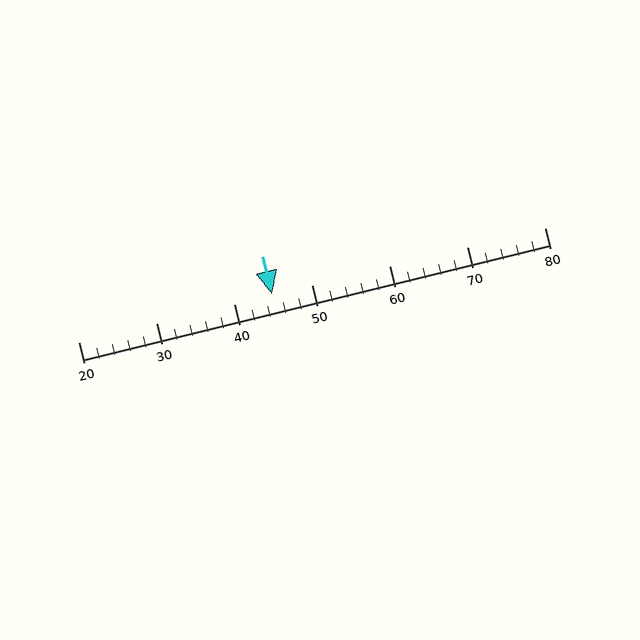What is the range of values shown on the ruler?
The ruler shows values from 20 to 80.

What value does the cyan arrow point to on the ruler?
The cyan arrow points to approximately 45.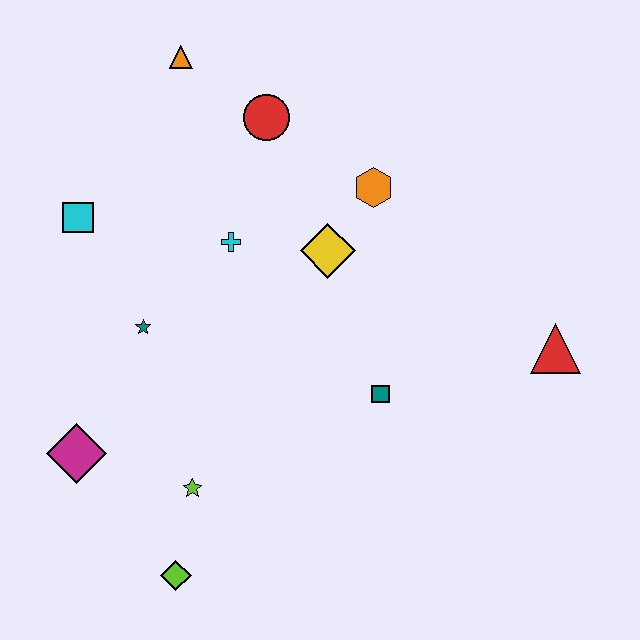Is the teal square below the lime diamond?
No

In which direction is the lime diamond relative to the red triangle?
The lime diamond is to the left of the red triangle.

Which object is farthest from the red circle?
The lime diamond is farthest from the red circle.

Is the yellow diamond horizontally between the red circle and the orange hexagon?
Yes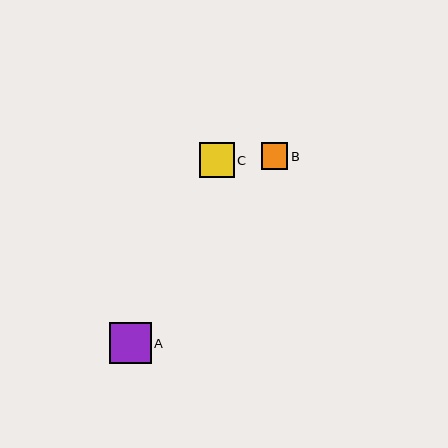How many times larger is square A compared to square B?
Square A is approximately 1.6 times the size of square B.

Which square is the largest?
Square A is the largest with a size of approximately 41 pixels.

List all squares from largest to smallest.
From largest to smallest: A, C, B.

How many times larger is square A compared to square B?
Square A is approximately 1.6 times the size of square B.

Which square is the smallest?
Square B is the smallest with a size of approximately 27 pixels.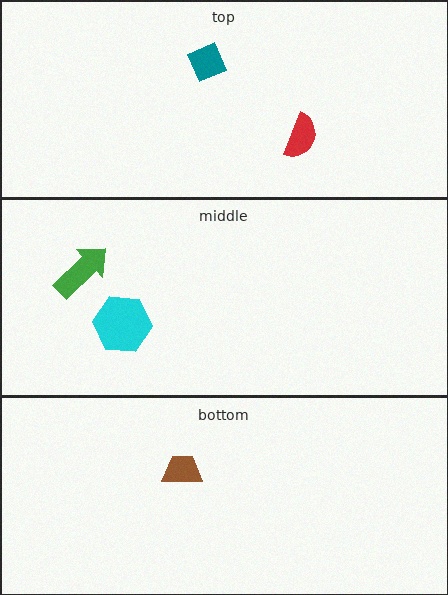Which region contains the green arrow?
The middle region.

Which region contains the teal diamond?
The top region.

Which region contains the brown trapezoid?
The bottom region.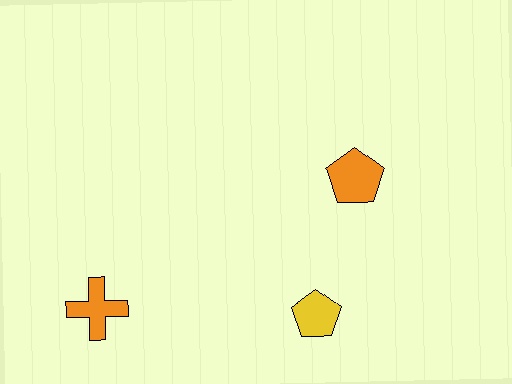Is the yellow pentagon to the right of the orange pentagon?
No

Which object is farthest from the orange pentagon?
The orange cross is farthest from the orange pentagon.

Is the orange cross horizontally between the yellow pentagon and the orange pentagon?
No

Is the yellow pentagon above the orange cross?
No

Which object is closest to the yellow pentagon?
The orange pentagon is closest to the yellow pentagon.